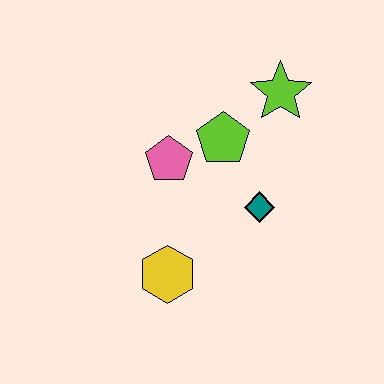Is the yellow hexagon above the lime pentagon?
No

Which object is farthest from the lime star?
The yellow hexagon is farthest from the lime star.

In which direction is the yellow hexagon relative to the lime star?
The yellow hexagon is below the lime star.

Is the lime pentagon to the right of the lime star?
No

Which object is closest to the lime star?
The lime pentagon is closest to the lime star.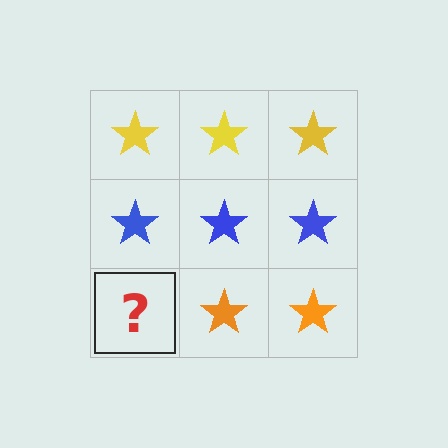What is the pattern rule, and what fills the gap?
The rule is that each row has a consistent color. The gap should be filled with an orange star.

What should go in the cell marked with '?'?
The missing cell should contain an orange star.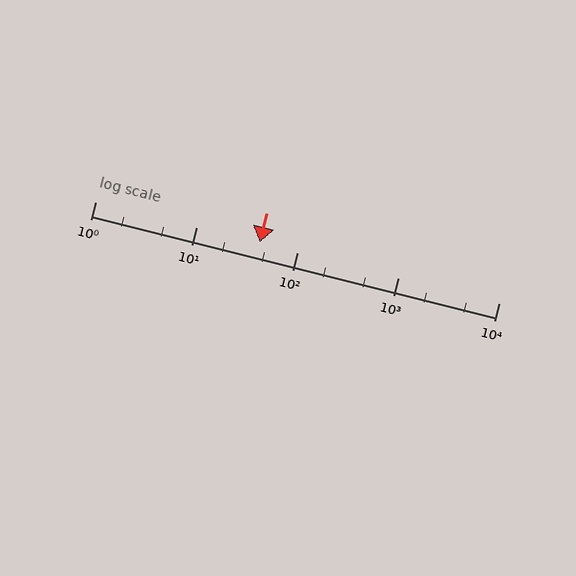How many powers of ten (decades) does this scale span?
The scale spans 4 decades, from 1 to 10000.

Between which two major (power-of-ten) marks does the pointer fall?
The pointer is between 10 and 100.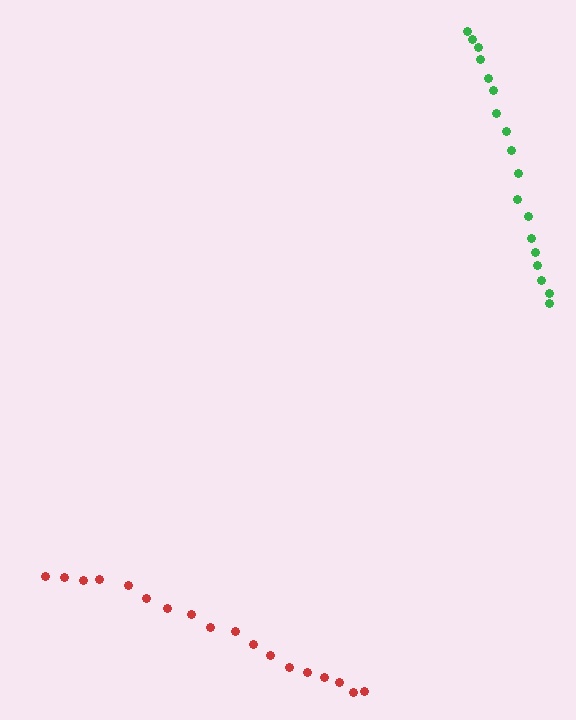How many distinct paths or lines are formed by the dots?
There are 2 distinct paths.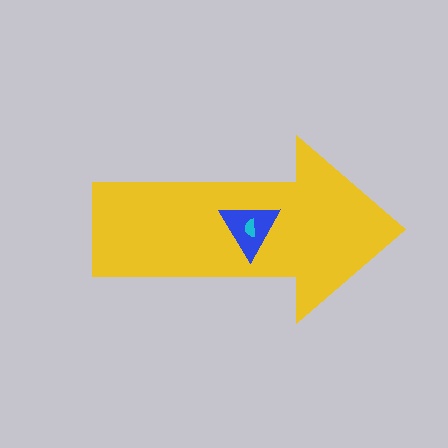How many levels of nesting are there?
3.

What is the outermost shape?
The yellow arrow.